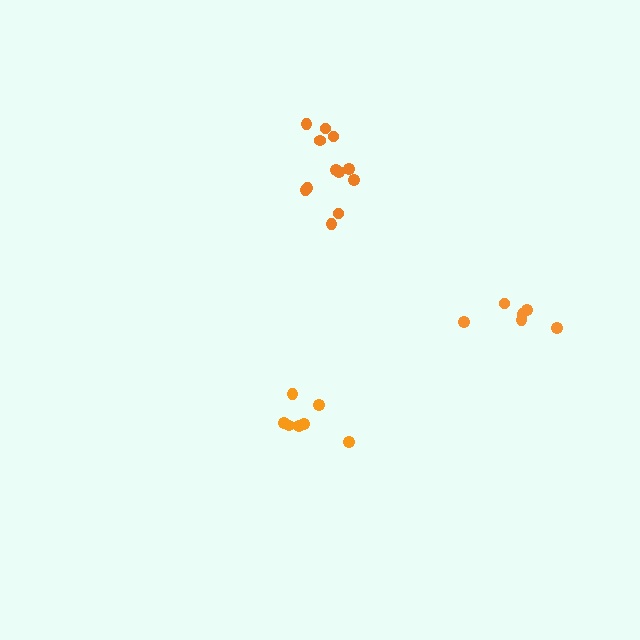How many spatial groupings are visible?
There are 3 spatial groupings.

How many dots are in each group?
Group 1: 7 dots, Group 2: 12 dots, Group 3: 6 dots (25 total).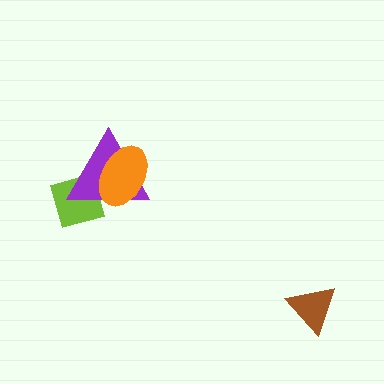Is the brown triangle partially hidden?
No, no other shape covers it.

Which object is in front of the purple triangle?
The orange ellipse is in front of the purple triangle.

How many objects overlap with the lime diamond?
2 objects overlap with the lime diamond.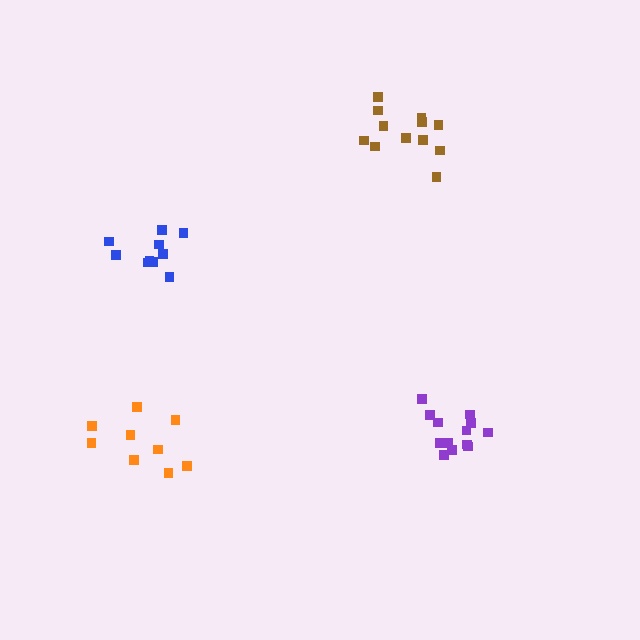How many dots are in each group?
Group 1: 13 dots, Group 2: 10 dots, Group 3: 12 dots, Group 4: 9 dots (44 total).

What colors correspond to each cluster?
The clusters are colored: purple, blue, brown, orange.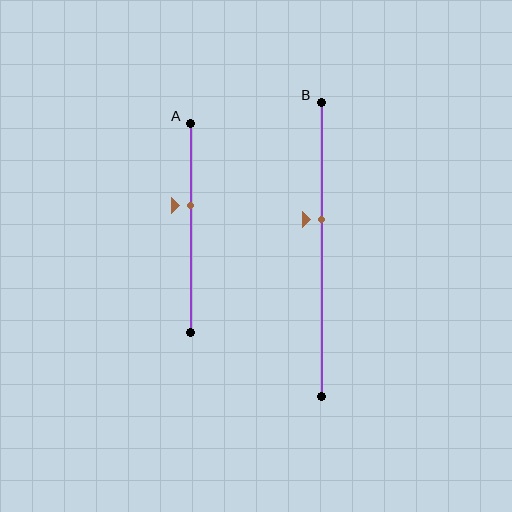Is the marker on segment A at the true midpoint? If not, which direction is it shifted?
No, the marker on segment A is shifted upward by about 11% of the segment length.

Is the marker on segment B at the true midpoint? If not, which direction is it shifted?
No, the marker on segment B is shifted upward by about 10% of the segment length.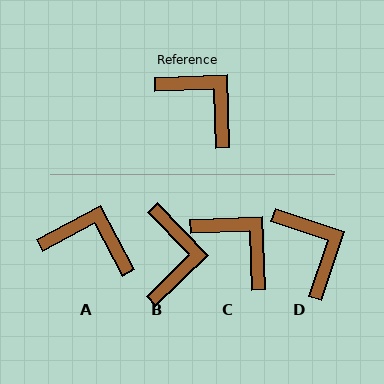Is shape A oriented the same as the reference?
No, it is off by about 26 degrees.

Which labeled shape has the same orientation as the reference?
C.